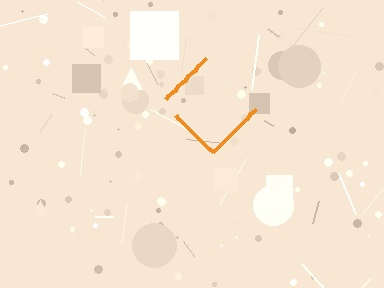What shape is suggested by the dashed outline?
The dashed outline suggests a diamond.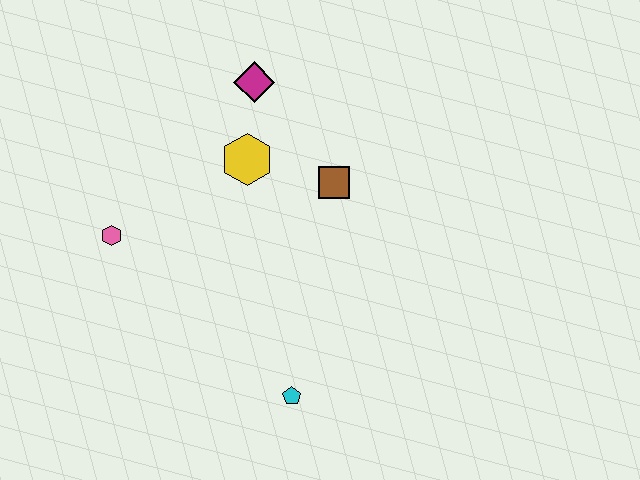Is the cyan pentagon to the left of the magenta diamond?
No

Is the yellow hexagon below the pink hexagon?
No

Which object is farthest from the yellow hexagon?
The cyan pentagon is farthest from the yellow hexagon.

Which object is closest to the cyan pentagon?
The brown square is closest to the cyan pentagon.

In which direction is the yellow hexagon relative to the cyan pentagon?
The yellow hexagon is above the cyan pentagon.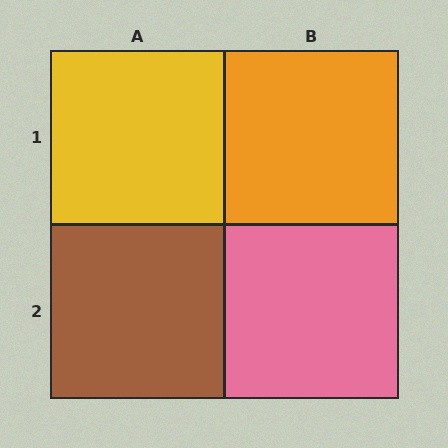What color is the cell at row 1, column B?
Orange.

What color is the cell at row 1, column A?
Yellow.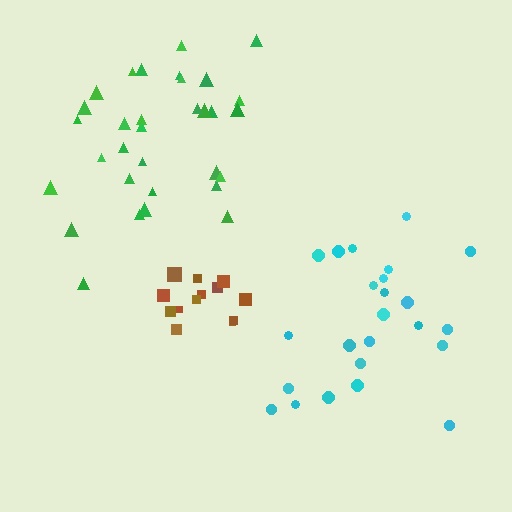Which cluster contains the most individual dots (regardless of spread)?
Green (32).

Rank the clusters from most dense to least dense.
brown, green, cyan.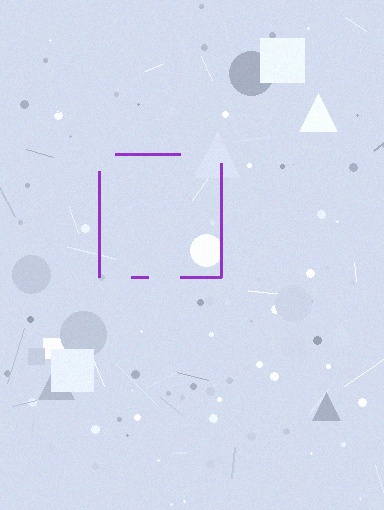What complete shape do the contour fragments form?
The contour fragments form a square.